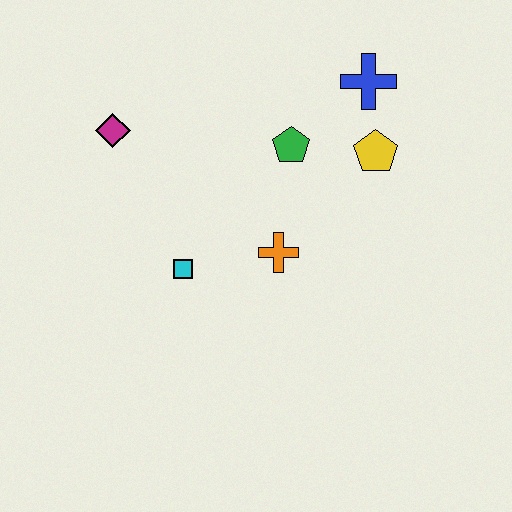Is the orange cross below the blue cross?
Yes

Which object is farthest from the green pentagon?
The magenta diamond is farthest from the green pentagon.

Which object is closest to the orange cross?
The cyan square is closest to the orange cross.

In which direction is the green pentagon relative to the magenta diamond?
The green pentagon is to the right of the magenta diamond.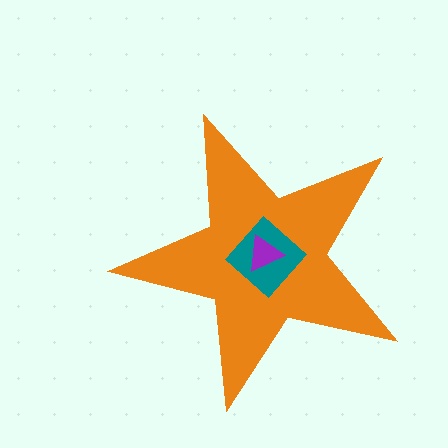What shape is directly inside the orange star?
The teal diamond.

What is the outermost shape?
The orange star.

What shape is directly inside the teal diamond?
The purple triangle.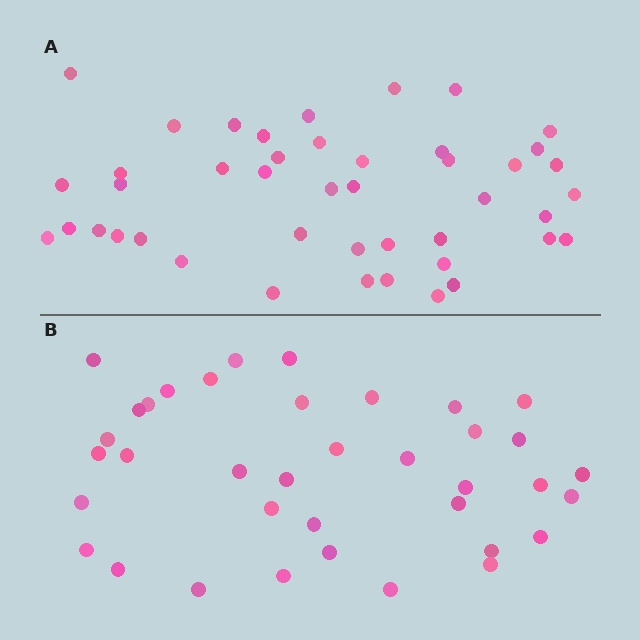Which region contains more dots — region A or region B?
Region A (the top region) has more dots.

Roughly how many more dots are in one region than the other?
Region A has roughly 8 or so more dots than region B.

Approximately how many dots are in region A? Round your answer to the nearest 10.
About 40 dots. (The exact count is 44, which rounds to 40.)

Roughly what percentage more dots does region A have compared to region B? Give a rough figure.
About 20% more.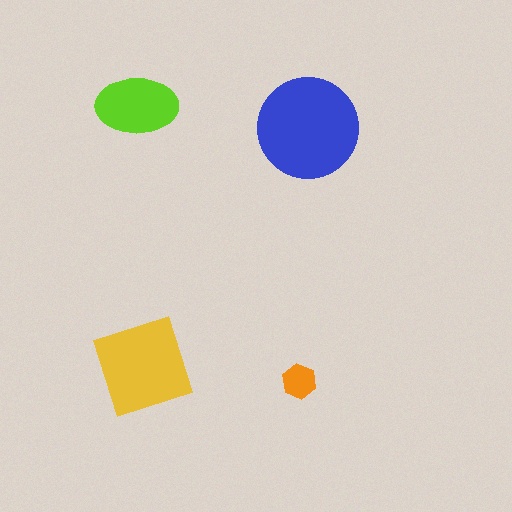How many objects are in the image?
There are 4 objects in the image.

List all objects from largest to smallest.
The blue circle, the yellow square, the lime ellipse, the orange hexagon.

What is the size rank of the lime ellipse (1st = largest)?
3rd.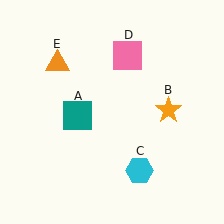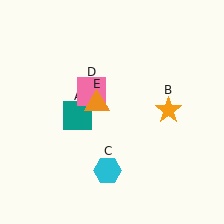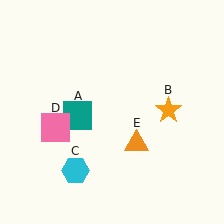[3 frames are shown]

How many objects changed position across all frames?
3 objects changed position: cyan hexagon (object C), pink square (object D), orange triangle (object E).